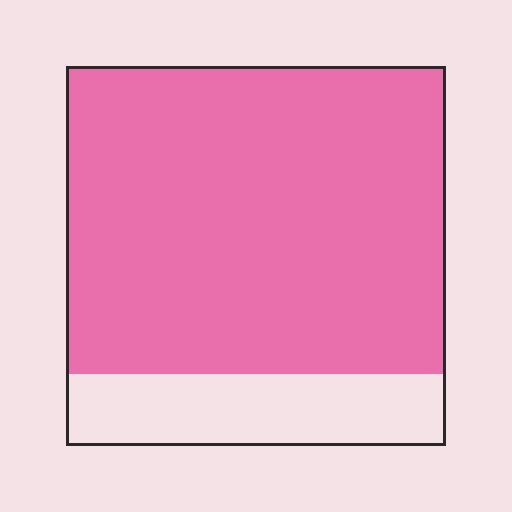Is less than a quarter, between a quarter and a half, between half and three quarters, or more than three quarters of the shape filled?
More than three quarters.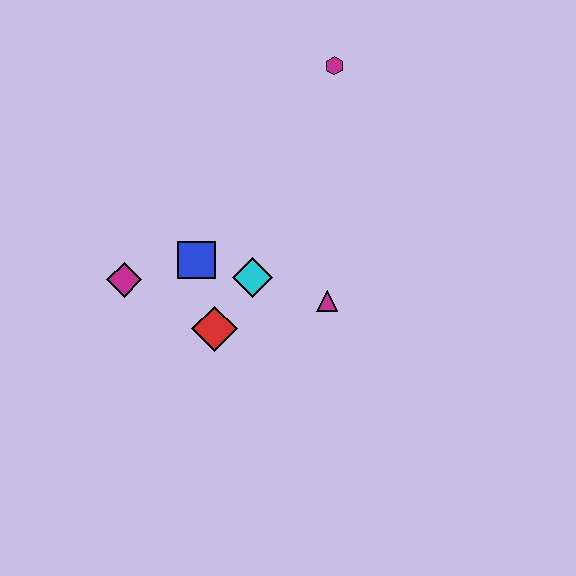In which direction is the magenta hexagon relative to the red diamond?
The magenta hexagon is above the red diamond.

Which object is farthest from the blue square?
The magenta hexagon is farthest from the blue square.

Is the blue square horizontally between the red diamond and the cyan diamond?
No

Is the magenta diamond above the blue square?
No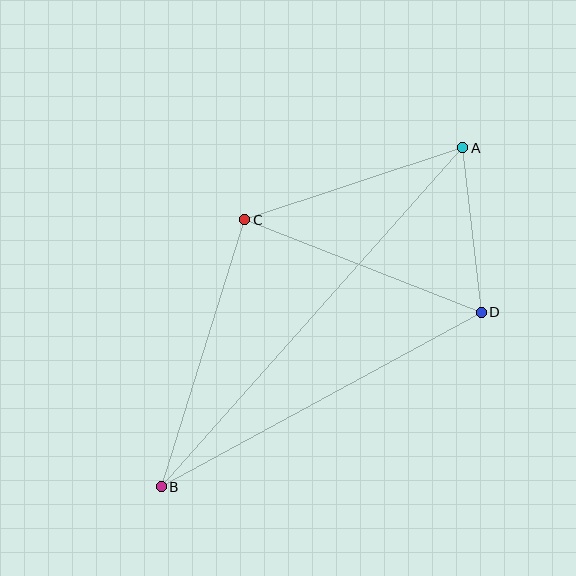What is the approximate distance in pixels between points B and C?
The distance between B and C is approximately 279 pixels.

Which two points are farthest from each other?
Points A and B are farthest from each other.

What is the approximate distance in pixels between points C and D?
The distance between C and D is approximately 254 pixels.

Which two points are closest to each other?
Points A and D are closest to each other.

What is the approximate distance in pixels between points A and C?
The distance between A and C is approximately 230 pixels.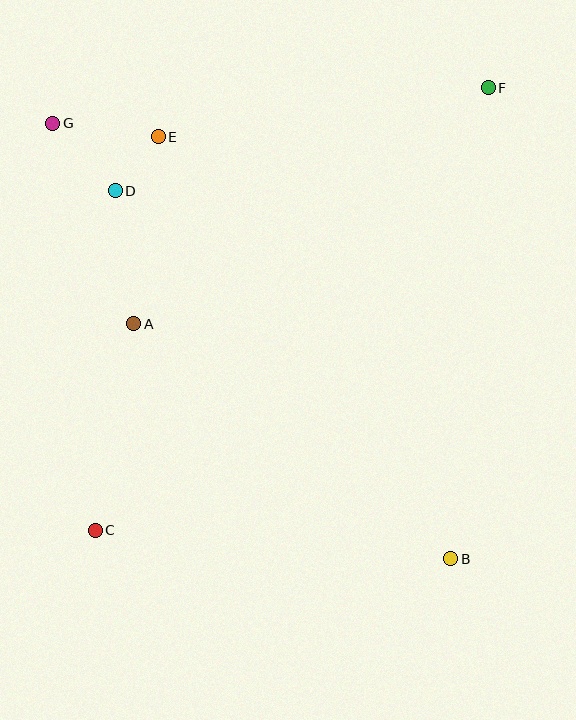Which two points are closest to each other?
Points D and E are closest to each other.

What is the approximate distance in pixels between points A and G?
The distance between A and G is approximately 216 pixels.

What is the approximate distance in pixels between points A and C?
The distance between A and C is approximately 210 pixels.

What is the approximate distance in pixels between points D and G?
The distance between D and G is approximately 92 pixels.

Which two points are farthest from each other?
Points C and F are farthest from each other.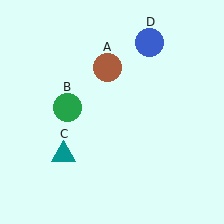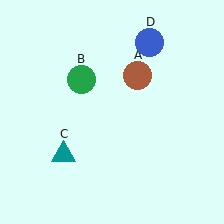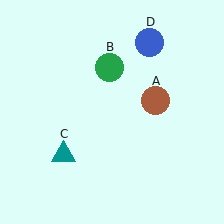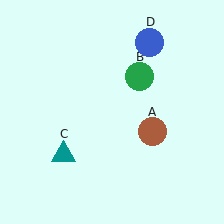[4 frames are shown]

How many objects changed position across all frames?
2 objects changed position: brown circle (object A), green circle (object B).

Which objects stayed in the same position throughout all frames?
Teal triangle (object C) and blue circle (object D) remained stationary.